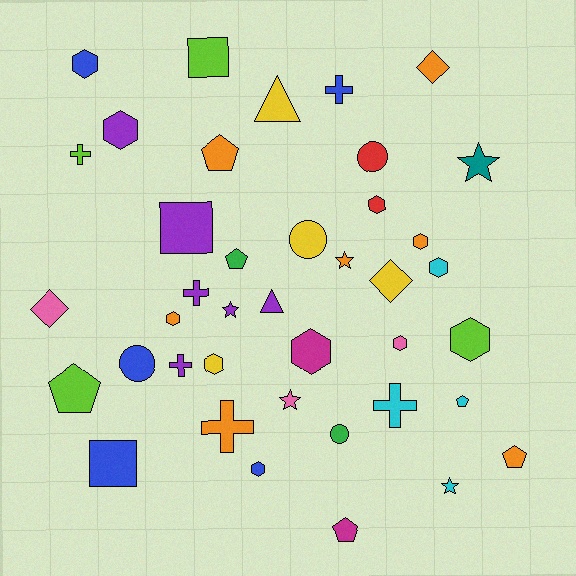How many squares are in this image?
There are 3 squares.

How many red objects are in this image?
There are 2 red objects.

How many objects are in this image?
There are 40 objects.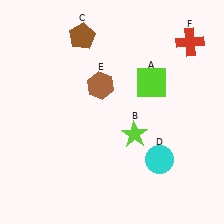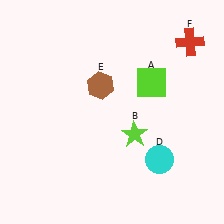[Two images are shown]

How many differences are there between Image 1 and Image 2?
There is 1 difference between the two images.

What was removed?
The brown pentagon (C) was removed in Image 2.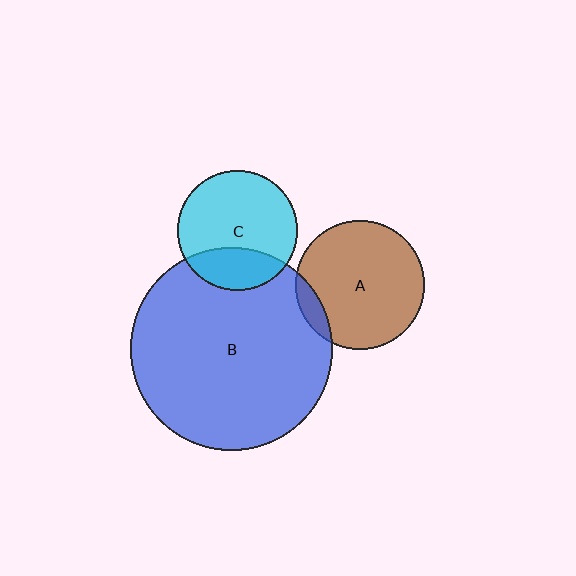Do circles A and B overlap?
Yes.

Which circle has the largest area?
Circle B (blue).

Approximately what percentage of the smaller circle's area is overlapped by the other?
Approximately 10%.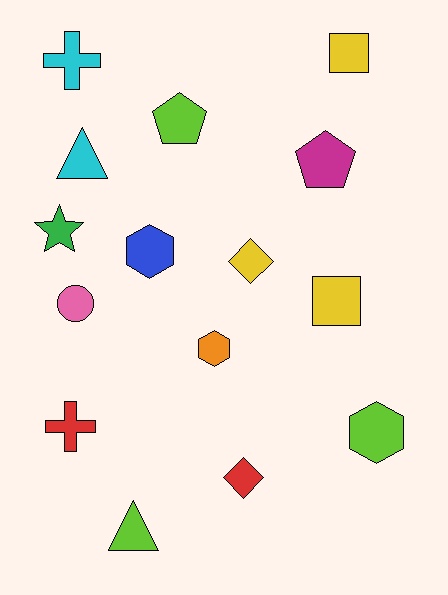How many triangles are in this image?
There are 2 triangles.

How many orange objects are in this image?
There is 1 orange object.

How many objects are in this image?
There are 15 objects.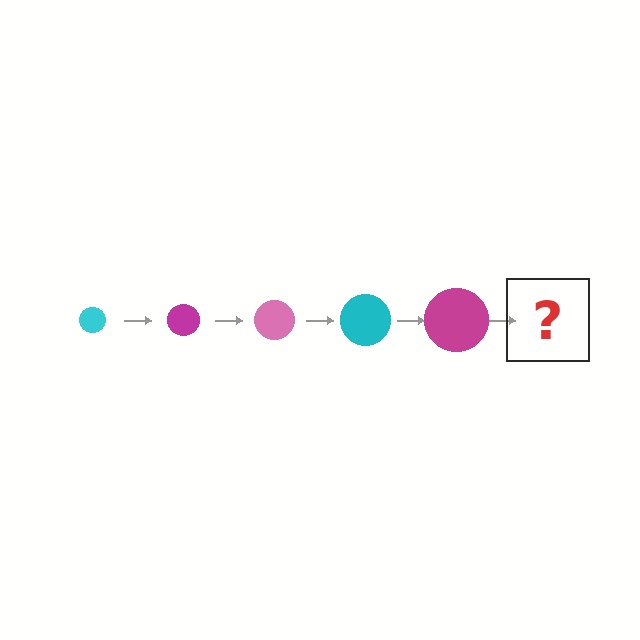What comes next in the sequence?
The next element should be a pink circle, larger than the previous one.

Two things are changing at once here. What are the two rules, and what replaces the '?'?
The two rules are that the circle grows larger each step and the color cycles through cyan, magenta, and pink. The '?' should be a pink circle, larger than the previous one.